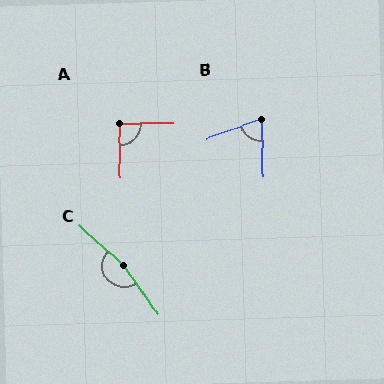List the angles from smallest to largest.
B (70°), A (92°), C (166°).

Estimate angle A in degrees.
Approximately 92 degrees.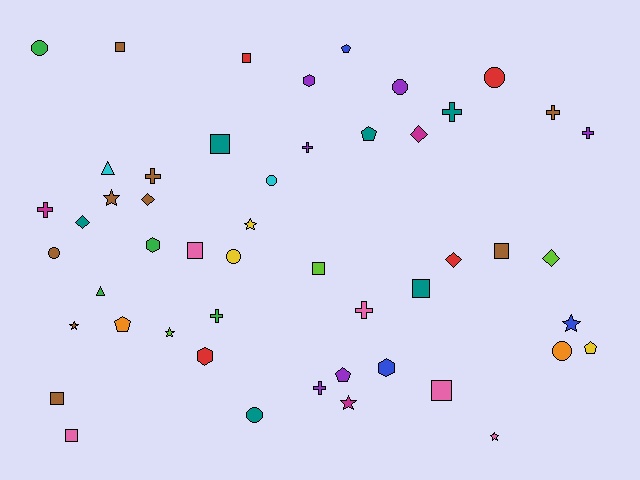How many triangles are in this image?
There are 2 triangles.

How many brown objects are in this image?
There are 9 brown objects.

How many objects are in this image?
There are 50 objects.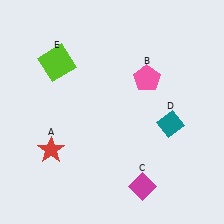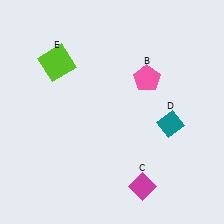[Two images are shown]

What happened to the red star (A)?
The red star (A) was removed in Image 2. It was in the bottom-left area of Image 1.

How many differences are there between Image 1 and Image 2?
There is 1 difference between the two images.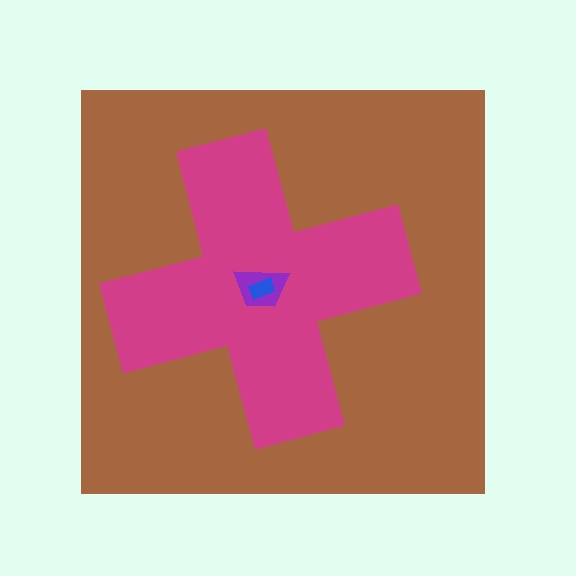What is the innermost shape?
The blue rectangle.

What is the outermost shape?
The brown square.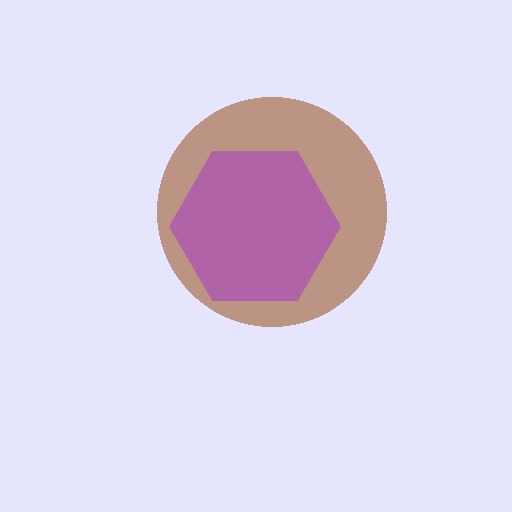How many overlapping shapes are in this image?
There are 2 overlapping shapes in the image.